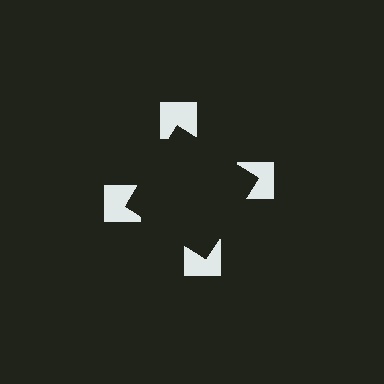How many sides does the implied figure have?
4 sides.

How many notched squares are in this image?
There are 4 — one at each vertex of the illusory square.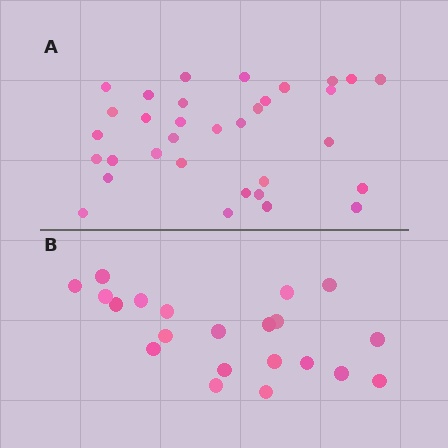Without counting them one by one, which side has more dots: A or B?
Region A (the top region) has more dots.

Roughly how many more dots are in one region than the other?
Region A has roughly 12 or so more dots than region B.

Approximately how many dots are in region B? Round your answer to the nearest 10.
About 20 dots. (The exact count is 21, which rounds to 20.)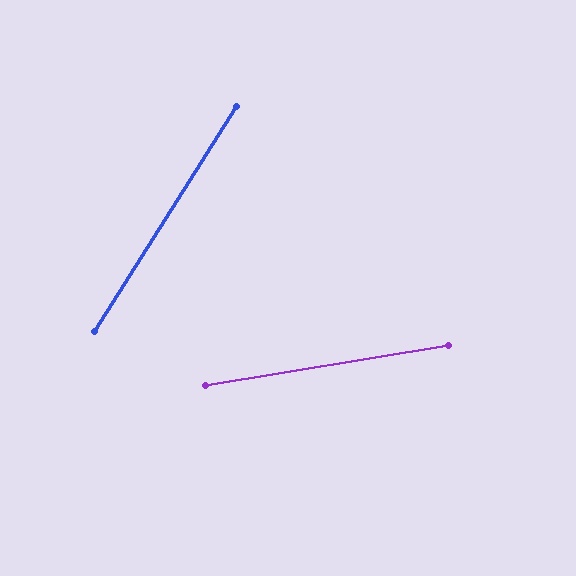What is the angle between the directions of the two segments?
Approximately 49 degrees.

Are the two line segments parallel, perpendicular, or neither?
Neither parallel nor perpendicular — they differ by about 49°.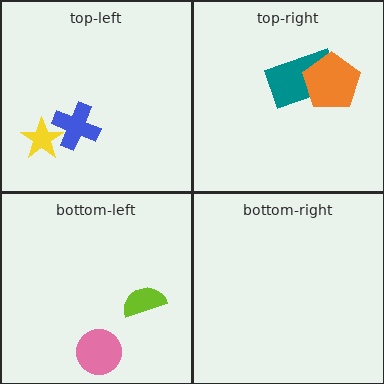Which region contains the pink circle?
The bottom-left region.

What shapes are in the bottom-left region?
The lime semicircle, the pink circle.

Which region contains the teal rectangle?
The top-right region.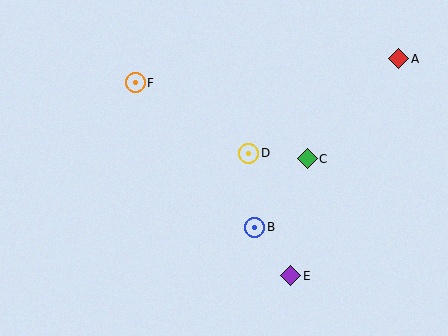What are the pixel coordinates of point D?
Point D is at (248, 153).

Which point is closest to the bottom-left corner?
Point B is closest to the bottom-left corner.